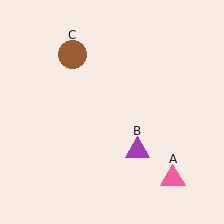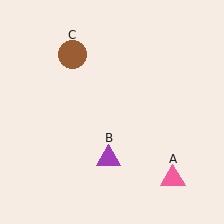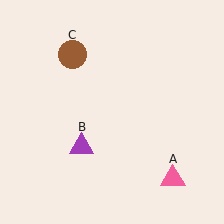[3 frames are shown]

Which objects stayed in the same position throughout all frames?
Pink triangle (object A) and brown circle (object C) remained stationary.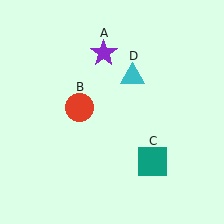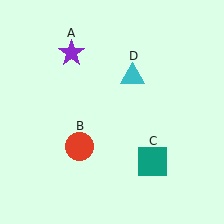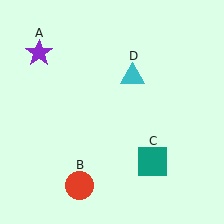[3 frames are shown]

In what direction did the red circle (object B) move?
The red circle (object B) moved down.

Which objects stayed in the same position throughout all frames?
Teal square (object C) and cyan triangle (object D) remained stationary.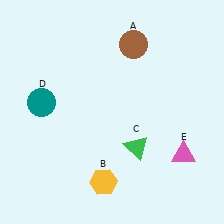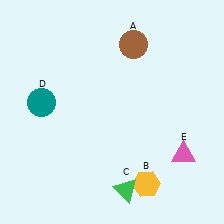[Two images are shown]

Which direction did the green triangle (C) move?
The green triangle (C) moved down.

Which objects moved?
The objects that moved are: the yellow hexagon (B), the green triangle (C).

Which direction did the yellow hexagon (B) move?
The yellow hexagon (B) moved right.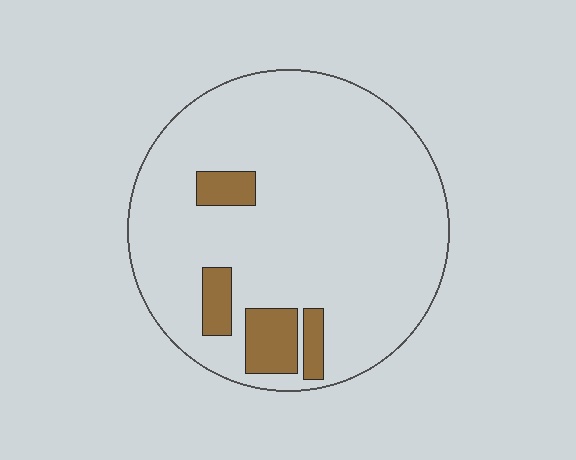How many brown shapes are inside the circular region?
4.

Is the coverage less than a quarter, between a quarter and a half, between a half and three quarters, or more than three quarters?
Less than a quarter.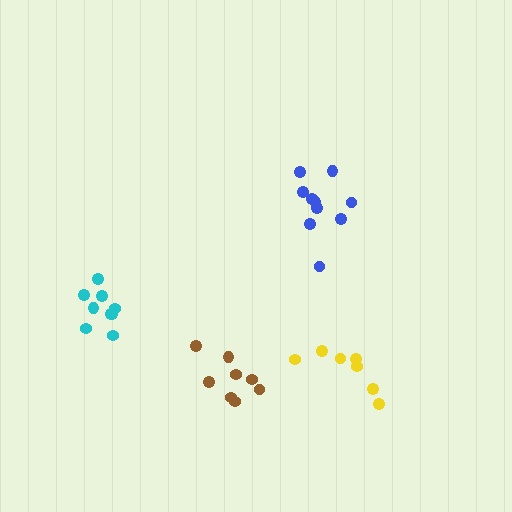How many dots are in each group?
Group 1: 10 dots, Group 2: 9 dots, Group 3: 7 dots, Group 4: 8 dots (34 total).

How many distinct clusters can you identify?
There are 4 distinct clusters.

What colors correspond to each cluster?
The clusters are colored: blue, cyan, yellow, brown.